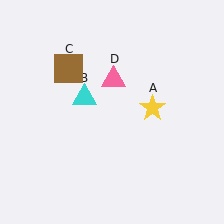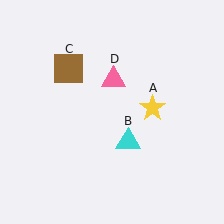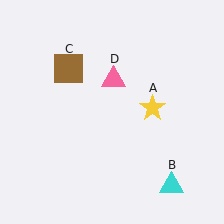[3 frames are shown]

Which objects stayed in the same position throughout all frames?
Yellow star (object A) and brown square (object C) and pink triangle (object D) remained stationary.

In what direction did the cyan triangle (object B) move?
The cyan triangle (object B) moved down and to the right.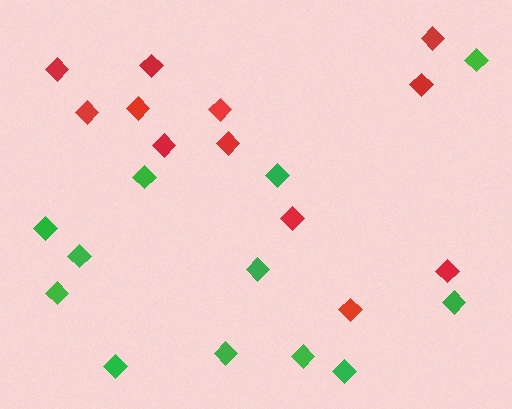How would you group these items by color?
There are 2 groups: one group of red diamonds (12) and one group of green diamonds (12).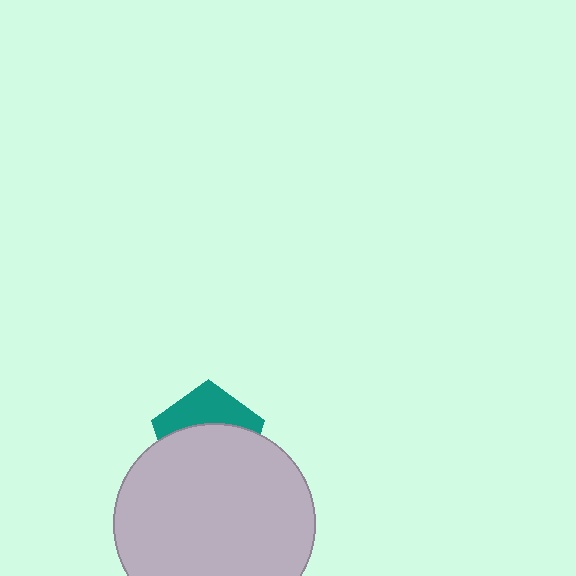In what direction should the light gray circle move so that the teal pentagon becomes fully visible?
The light gray circle should move down. That is the shortest direction to clear the overlap and leave the teal pentagon fully visible.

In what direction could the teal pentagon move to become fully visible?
The teal pentagon could move up. That would shift it out from behind the light gray circle entirely.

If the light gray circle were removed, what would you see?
You would see the complete teal pentagon.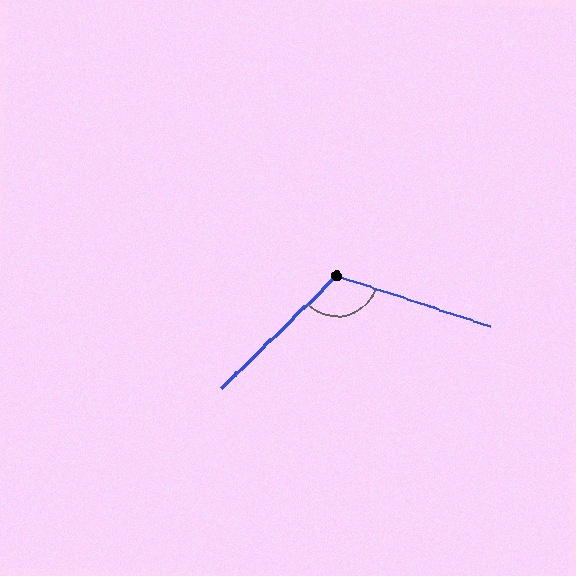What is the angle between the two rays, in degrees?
Approximately 118 degrees.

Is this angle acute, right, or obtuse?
It is obtuse.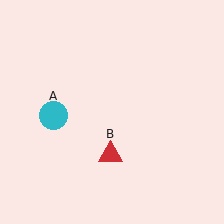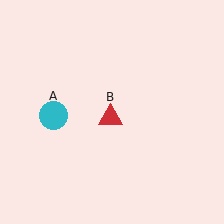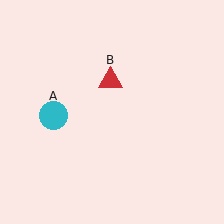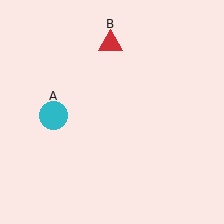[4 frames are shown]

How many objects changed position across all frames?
1 object changed position: red triangle (object B).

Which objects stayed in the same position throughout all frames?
Cyan circle (object A) remained stationary.